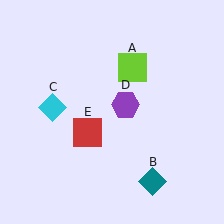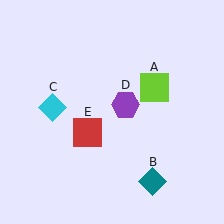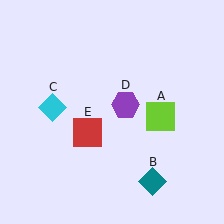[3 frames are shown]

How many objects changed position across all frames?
1 object changed position: lime square (object A).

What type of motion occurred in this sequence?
The lime square (object A) rotated clockwise around the center of the scene.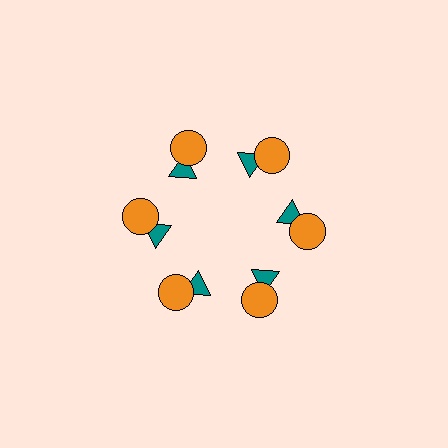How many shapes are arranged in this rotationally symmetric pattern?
There are 12 shapes, arranged in 6 groups of 2.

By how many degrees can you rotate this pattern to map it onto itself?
The pattern maps onto itself every 60 degrees of rotation.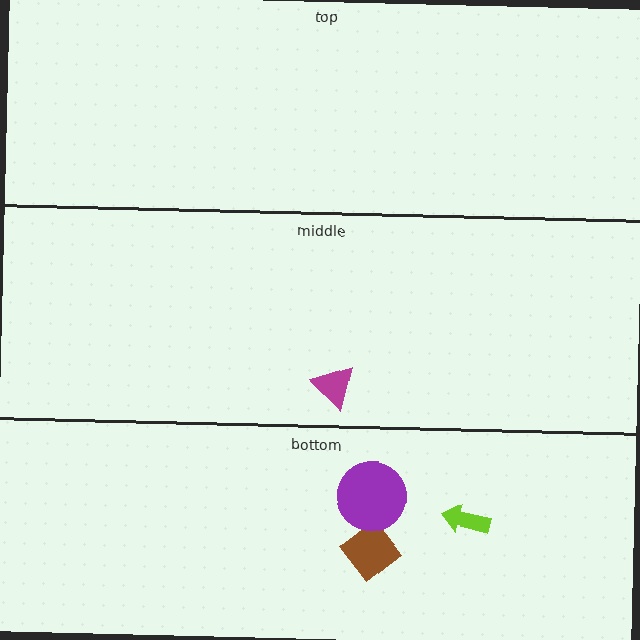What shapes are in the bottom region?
The lime arrow, the brown diamond, the purple circle.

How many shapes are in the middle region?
1.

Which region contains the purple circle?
The bottom region.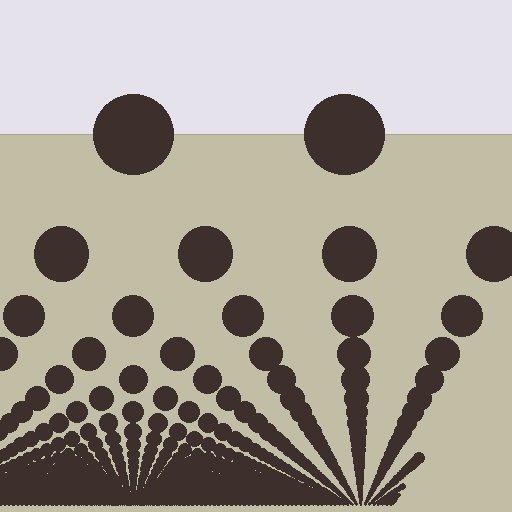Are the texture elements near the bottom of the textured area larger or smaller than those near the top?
Smaller. The gradient is inverted — elements near the bottom are smaller and denser.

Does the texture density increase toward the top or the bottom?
Density increases toward the bottom.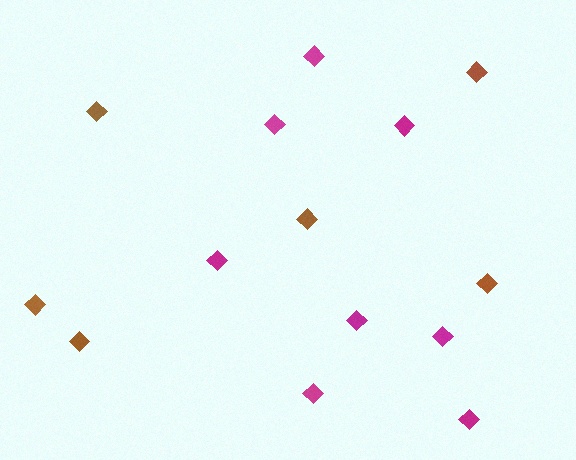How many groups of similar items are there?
There are 2 groups: one group of brown diamonds (6) and one group of magenta diamonds (8).